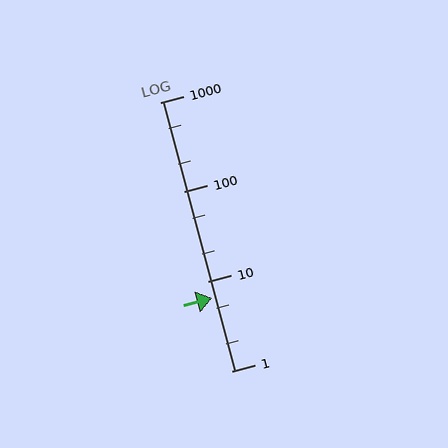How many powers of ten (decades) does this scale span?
The scale spans 3 decades, from 1 to 1000.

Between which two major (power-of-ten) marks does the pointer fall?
The pointer is between 1 and 10.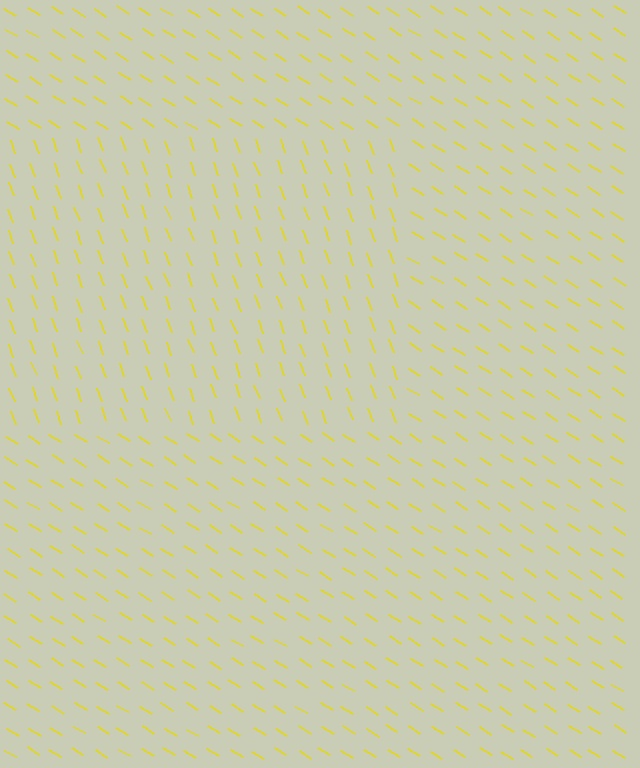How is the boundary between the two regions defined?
The boundary is defined purely by a change in line orientation (approximately 38 degrees difference). All lines are the same color and thickness.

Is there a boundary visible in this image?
Yes, there is a texture boundary formed by a change in line orientation.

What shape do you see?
I see a rectangle.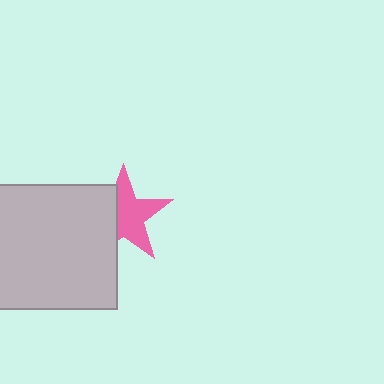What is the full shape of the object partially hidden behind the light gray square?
The partially hidden object is a pink star.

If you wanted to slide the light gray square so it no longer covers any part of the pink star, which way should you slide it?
Slide it left — that is the most direct way to separate the two shapes.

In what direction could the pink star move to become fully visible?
The pink star could move right. That would shift it out from behind the light gray square entirely.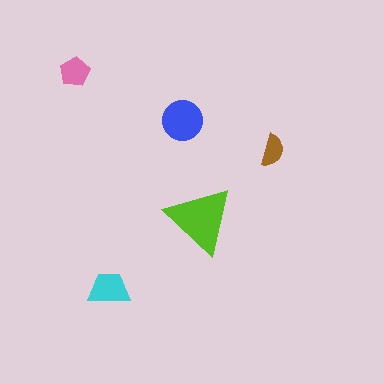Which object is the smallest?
The brown semicircle.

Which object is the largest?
The lime triangle.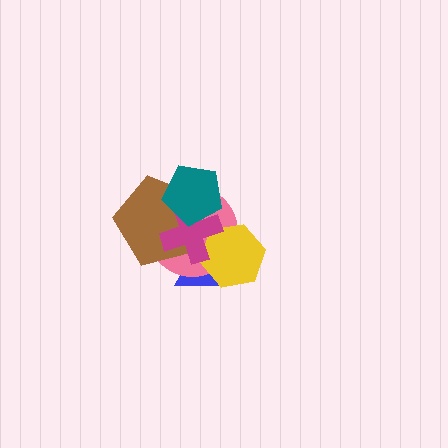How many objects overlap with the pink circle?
5 objects overlap with the pink circle.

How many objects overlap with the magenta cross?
5 objects overlap with the magenta cross.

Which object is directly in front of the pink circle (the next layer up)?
The brown pentagon is directly in front of the pink circle.